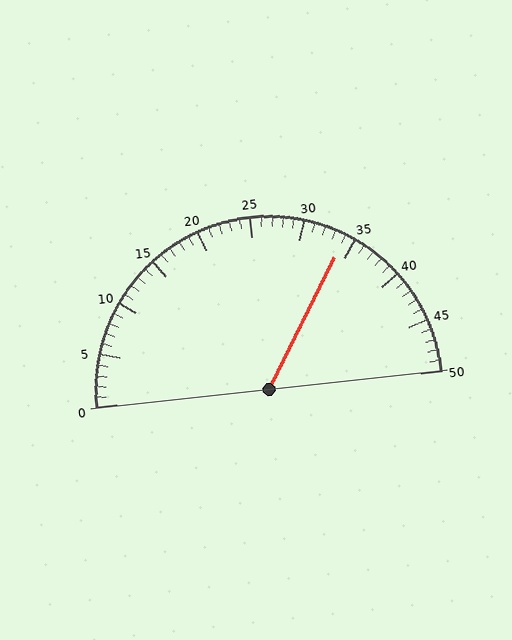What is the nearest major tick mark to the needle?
The nearest major tick mark is 35.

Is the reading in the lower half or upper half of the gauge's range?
The reading is in the upper half of the range (0 to 50).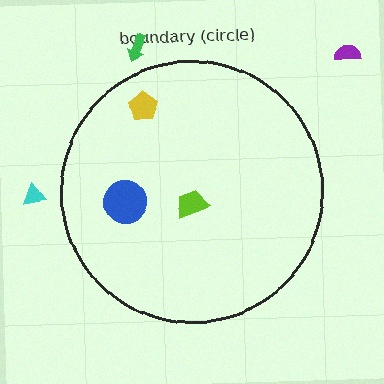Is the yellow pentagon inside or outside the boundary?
Inside.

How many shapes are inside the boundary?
3 inside, 3 outside.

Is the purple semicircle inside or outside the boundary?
Outside.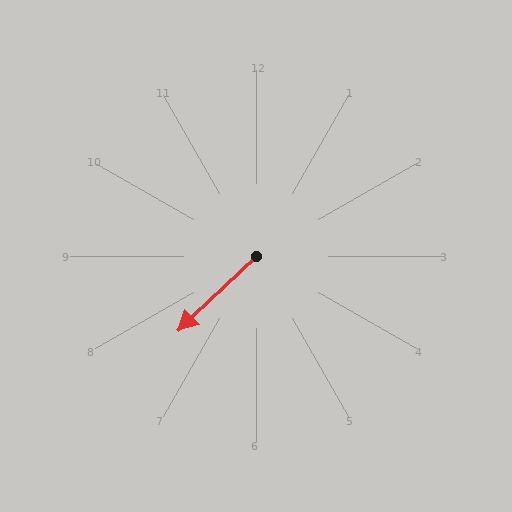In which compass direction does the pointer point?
Southwest.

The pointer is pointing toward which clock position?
Roughly 8 o'clock.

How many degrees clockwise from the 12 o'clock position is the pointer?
Approximately 226 degrees.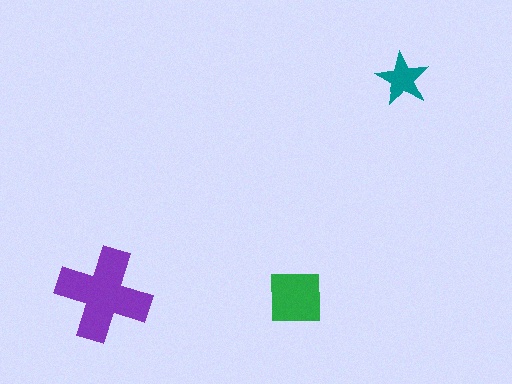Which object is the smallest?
The teal star.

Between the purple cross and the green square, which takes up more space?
The purple cross.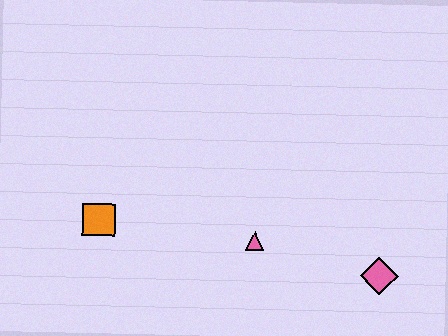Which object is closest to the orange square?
The pink triangle is closest to the orange square.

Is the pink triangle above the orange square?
No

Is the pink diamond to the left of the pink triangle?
No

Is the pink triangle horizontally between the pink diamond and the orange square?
Yes